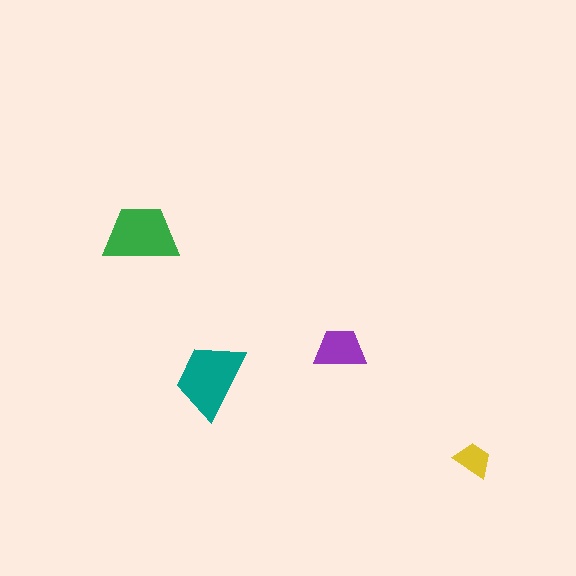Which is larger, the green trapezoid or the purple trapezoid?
The green one.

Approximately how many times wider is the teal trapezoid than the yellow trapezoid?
About 2 times wider.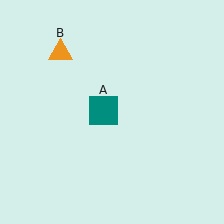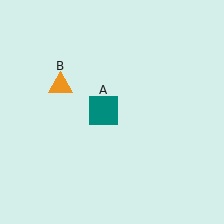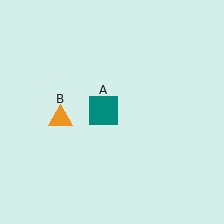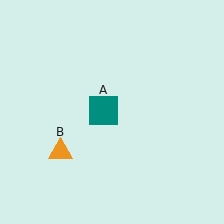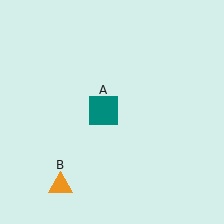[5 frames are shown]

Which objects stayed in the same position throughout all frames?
Teal square (object A) remained stationary.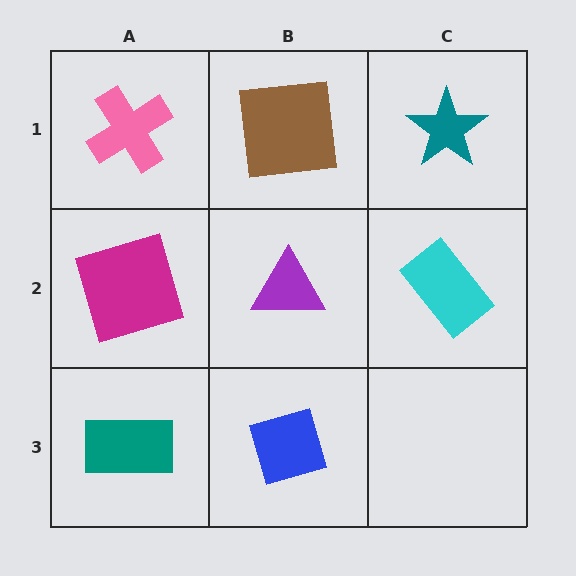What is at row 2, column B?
A purple triangle.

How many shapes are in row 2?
3 shapes.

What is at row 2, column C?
A cyan rectangle.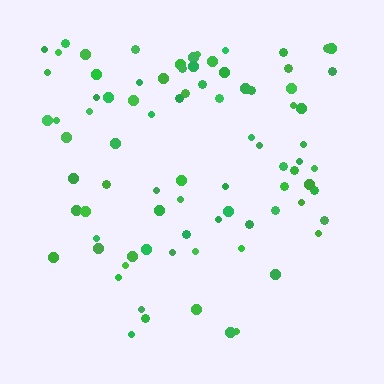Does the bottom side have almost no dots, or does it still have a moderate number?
Still a moderate number, just noticeably fewer than the top.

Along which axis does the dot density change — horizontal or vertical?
Vertical.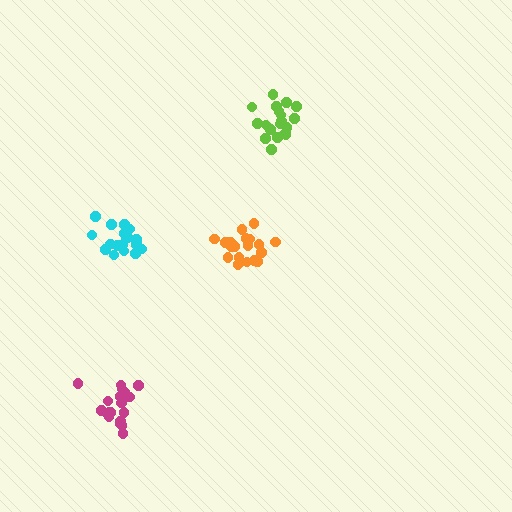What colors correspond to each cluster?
The clusters are colored: cyan, lime, magenta, orange.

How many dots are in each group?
Group 1: 18 dots, Group 2: 19 dots, Group 3: 19 dots, Group 4: 20 dots (76 total).